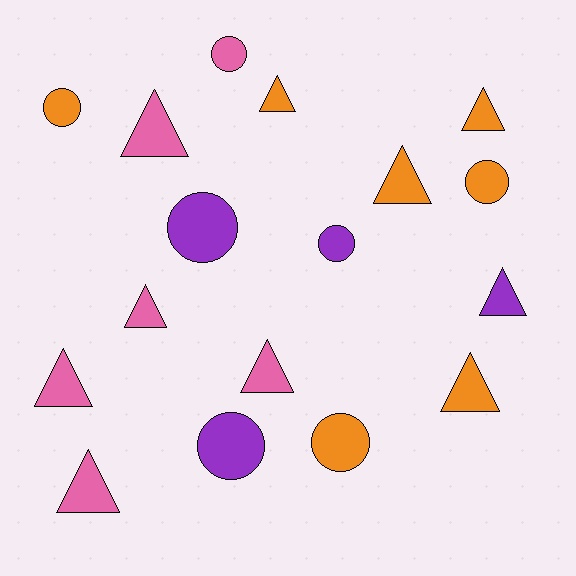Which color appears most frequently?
Orange, with 7 objects.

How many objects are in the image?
There are 17 objects.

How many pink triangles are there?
There are 5 pink triangles.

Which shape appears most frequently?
Triangle, with 10 objects.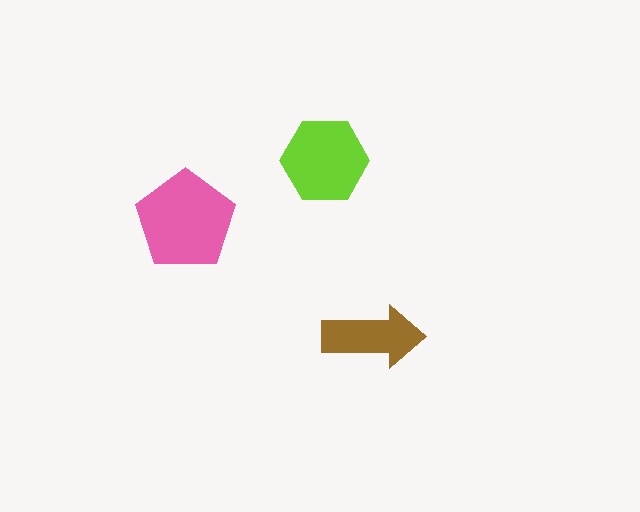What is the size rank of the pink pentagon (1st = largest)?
1st.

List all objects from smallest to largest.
The brown arrow, the lime hexagon, the pink pentagon.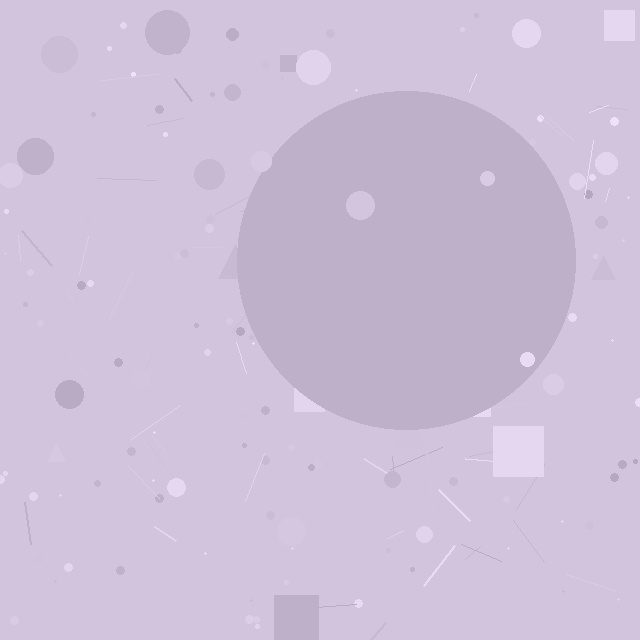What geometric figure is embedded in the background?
A circle is embedded in the background.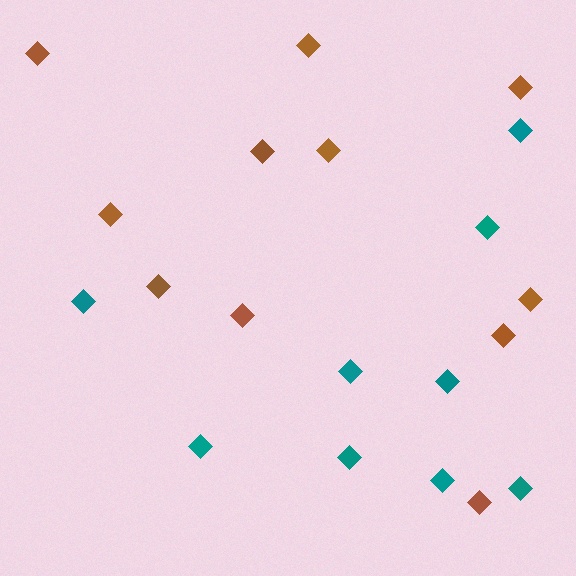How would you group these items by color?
There are 2 groups: one group of brown diamonds (11) and one group of teal diamonds (9).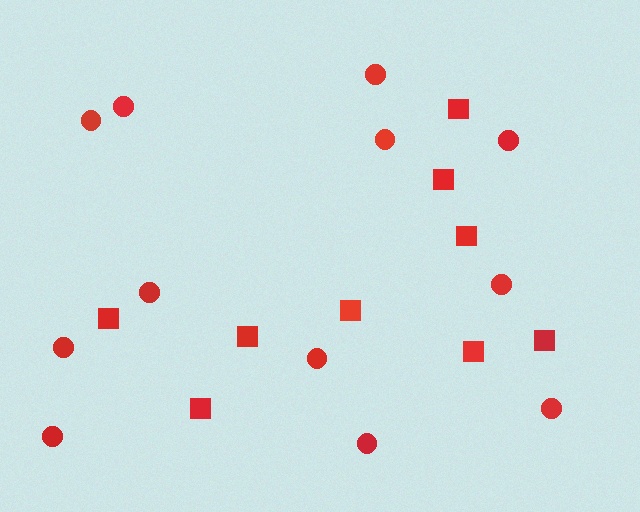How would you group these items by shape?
There are 2 groups: one group of circles (12) and one group of squares (9).